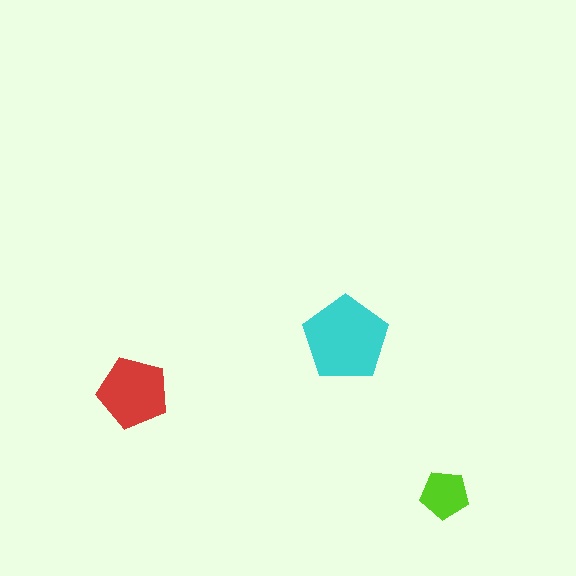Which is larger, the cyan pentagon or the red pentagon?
The cyan one.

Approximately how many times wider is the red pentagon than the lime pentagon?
About 1.5 times wider.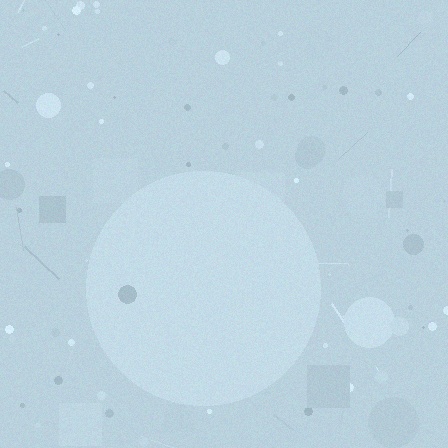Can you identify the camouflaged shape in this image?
The camouflaged shape is a circle.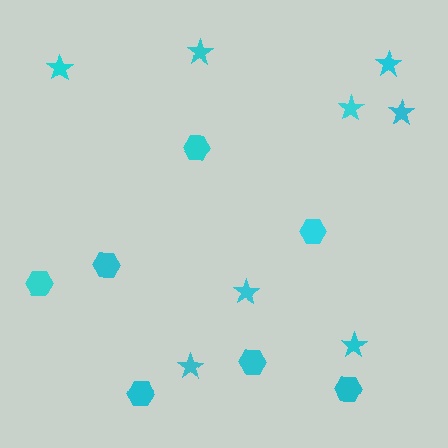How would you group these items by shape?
There are 2 groups: one group of stars (8) and one group of hexagons (7).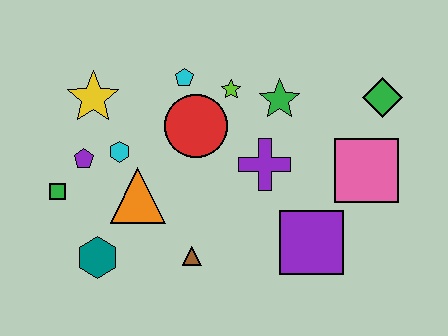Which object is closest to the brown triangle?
The orange triangle is closest to the brown triangle.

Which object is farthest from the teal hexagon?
The green diamond is farthest from the teal hexagon.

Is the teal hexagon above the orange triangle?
No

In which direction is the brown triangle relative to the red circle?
The brown triangle is below the red circle.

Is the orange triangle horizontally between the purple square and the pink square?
No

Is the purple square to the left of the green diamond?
Yes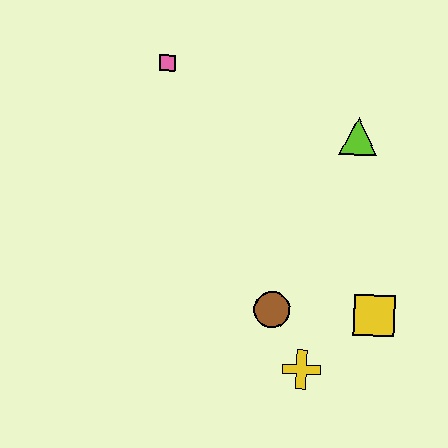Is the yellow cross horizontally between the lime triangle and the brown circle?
Yes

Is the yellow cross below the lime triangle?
Yes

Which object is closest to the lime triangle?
The yellow square is closest to the lime triangle.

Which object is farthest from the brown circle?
The pink square is farthest from the brown circle.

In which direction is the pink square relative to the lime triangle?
The pink square is to the left of the lime triangle.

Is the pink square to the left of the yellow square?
Yes